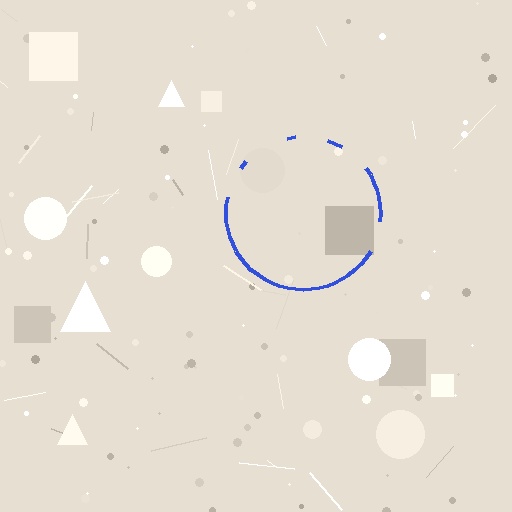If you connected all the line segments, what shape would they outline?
They would outline a circle.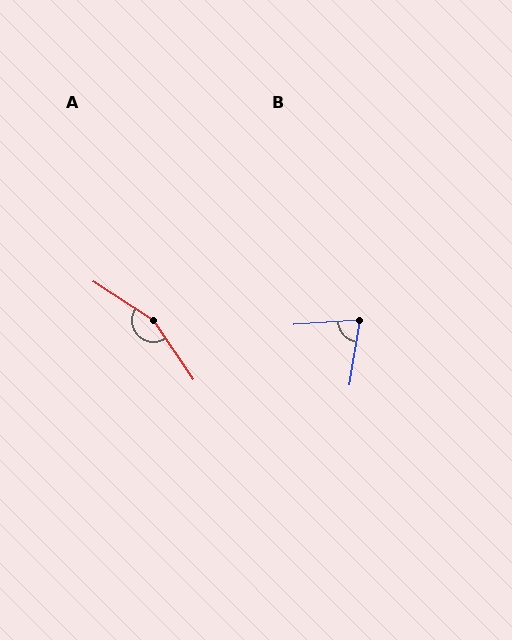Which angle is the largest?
A, at approximately 157 degrees.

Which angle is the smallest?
B, at approximately 77 degrees.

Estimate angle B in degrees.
Approximately 77 degrees.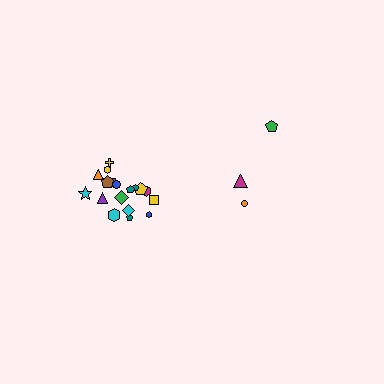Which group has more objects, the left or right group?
The left group.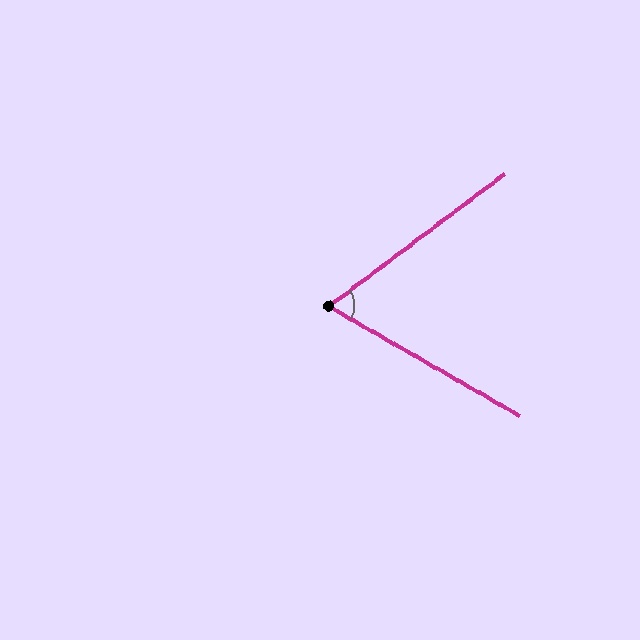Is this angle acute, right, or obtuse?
It is acute.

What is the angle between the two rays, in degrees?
Approximately 67 degrees.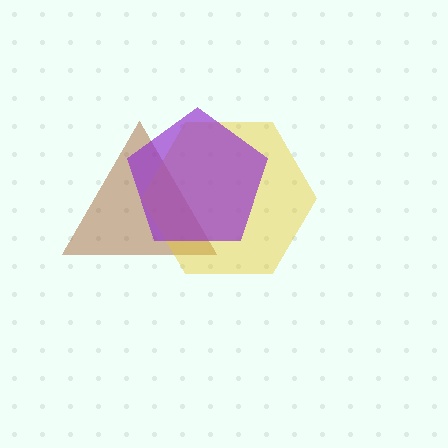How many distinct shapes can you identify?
There are 3 distinct shapes: a brown triangle, a yellow hexagon, a purple pentagon.